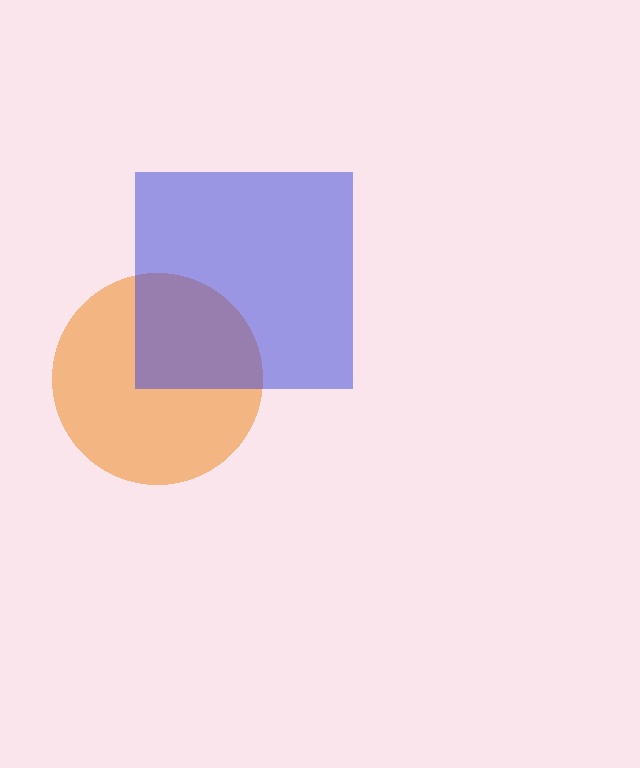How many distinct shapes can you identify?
There are 2 distinct shapes: an orange circle, a blue square.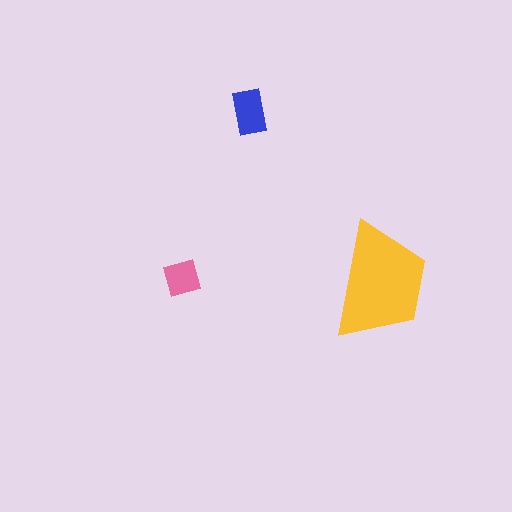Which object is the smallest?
The pink square.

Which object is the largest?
The yellow trapezoid.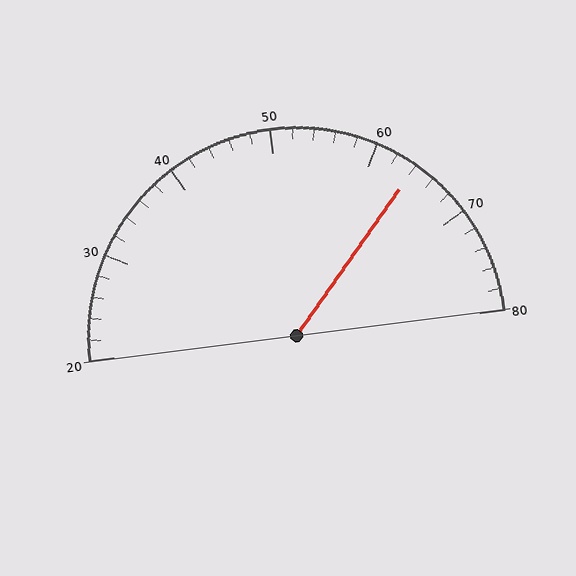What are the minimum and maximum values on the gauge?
The gauge ranges from 20 to 80.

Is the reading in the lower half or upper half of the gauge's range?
The reading is in the upper half of the range (20 to 80).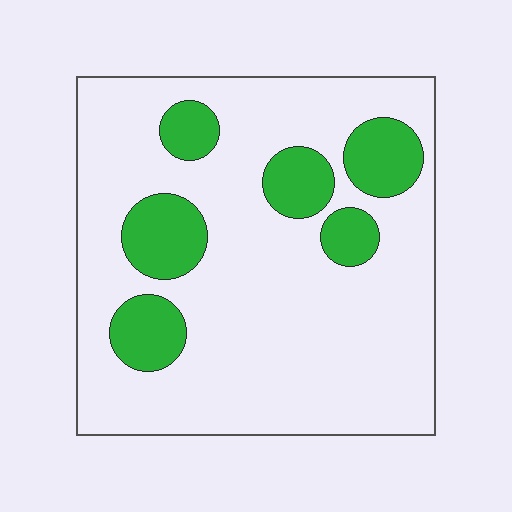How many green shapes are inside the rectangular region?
6.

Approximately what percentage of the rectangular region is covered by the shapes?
Approximately 20%.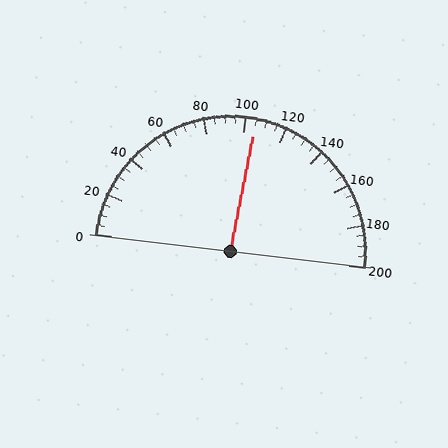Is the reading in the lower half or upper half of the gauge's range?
The reading is in the upper half of the range (0 to 200).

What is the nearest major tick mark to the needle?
The nearest major tick mark is 100.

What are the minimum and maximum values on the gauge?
The gauge ranges from 0 to 200.